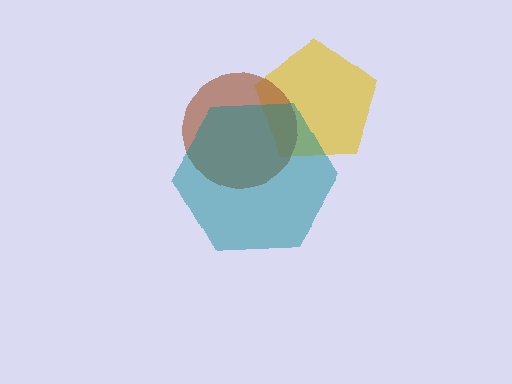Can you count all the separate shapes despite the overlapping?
Yes, there are 3 separate shapes.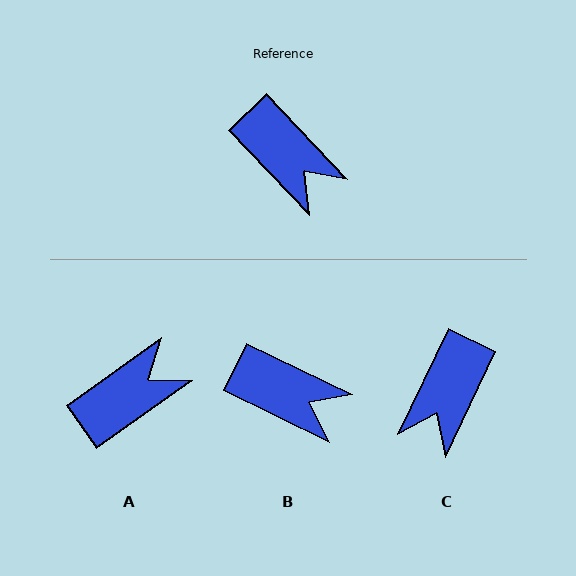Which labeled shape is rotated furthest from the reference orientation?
A, about 82 degrees away.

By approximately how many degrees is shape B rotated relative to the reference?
Approximately 21 degrees counter-clockwise.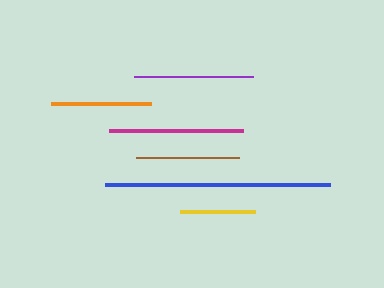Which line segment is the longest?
The blue line is the longest at approximately 225 pixels.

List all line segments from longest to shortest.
From longest to shortest: blue, magenta, purple, brown, orange, yellow.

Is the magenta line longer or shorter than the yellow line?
The magenta line is longer than the yellow line.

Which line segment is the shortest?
The yellow line is the shortest at approximately 75 pixels.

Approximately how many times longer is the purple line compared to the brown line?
The purple line is approximately 1.1 times the length of the brown line.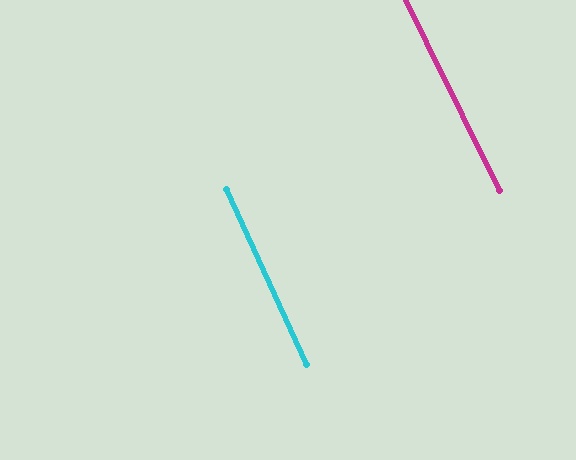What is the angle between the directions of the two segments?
Approximately 2 degrees.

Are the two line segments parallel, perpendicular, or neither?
Parallel — their directions differ by only 1.8°.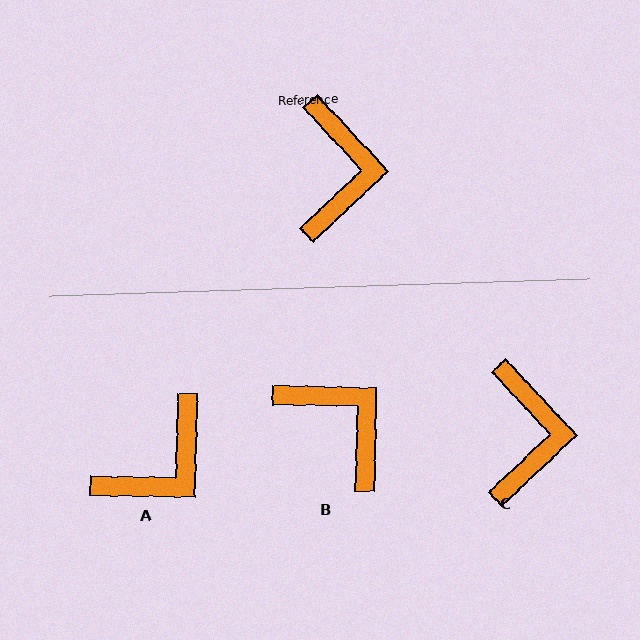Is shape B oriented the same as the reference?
No, it is off by about 46 degrees.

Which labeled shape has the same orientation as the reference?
C.